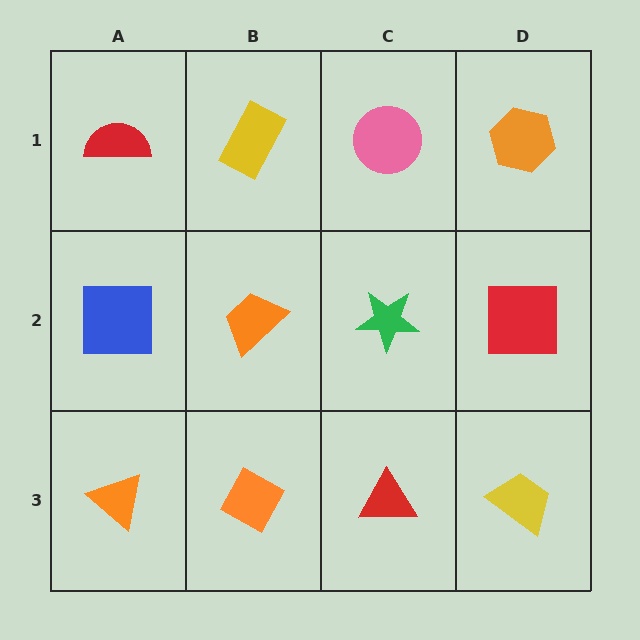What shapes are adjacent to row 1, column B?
An orange trapezoid (row 2, column B), a red semicircle (row 1, column A), a pink circle (row 1, column C).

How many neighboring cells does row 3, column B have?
3.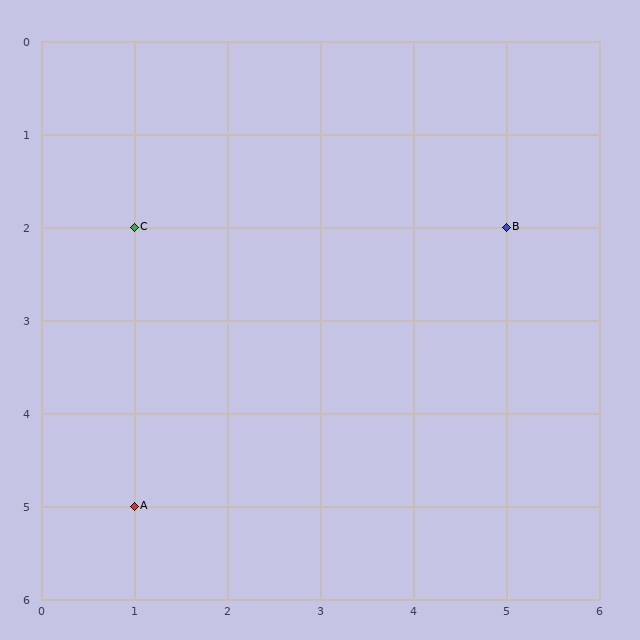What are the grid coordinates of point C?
Point C is at grid coordinates (1, 2).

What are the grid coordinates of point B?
Point B is at grid coordinates (5, 2).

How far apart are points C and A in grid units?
Points C and A are 3 rows apart.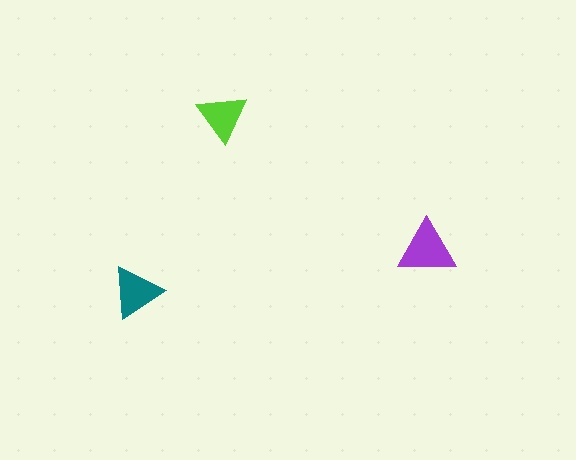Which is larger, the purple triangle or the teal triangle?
The purple one.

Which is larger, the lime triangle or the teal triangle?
The teal one.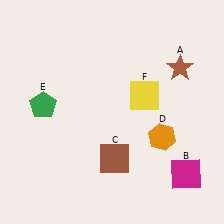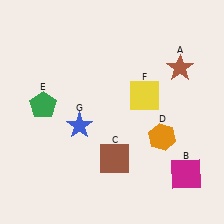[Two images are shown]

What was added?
A blue star (G) was added in Image 2.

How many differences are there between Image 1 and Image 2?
There is 1 difference between the two images.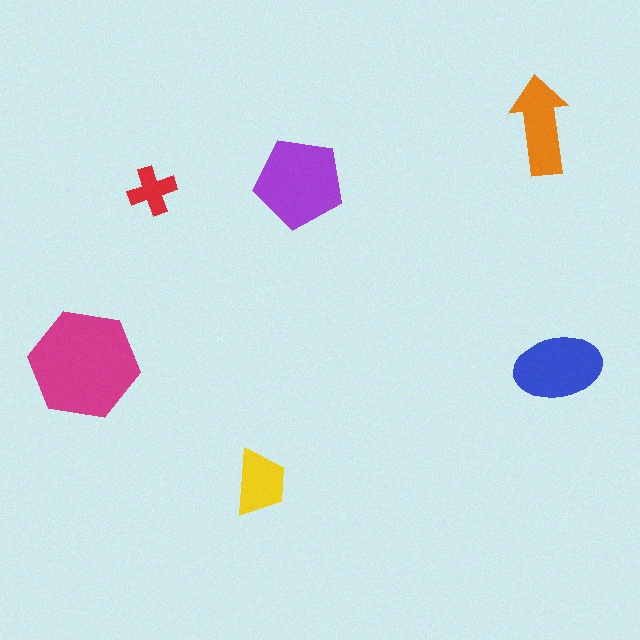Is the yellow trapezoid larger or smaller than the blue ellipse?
Smaller.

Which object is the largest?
The magenta hexagon.